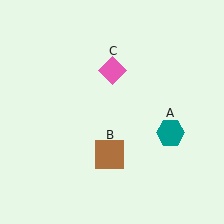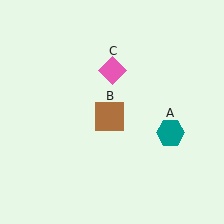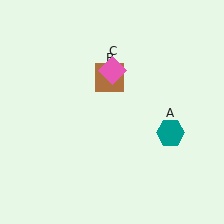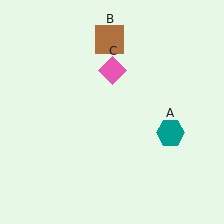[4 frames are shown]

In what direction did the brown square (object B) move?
The brown square (object B) moved up.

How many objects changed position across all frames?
1 object changed position: brown square (object B).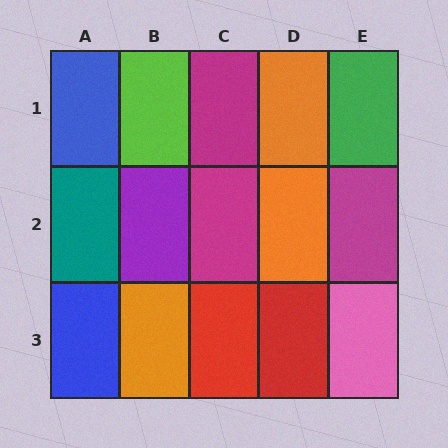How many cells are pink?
1 cell is pink.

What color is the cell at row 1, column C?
Magenta.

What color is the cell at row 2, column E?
Magenta.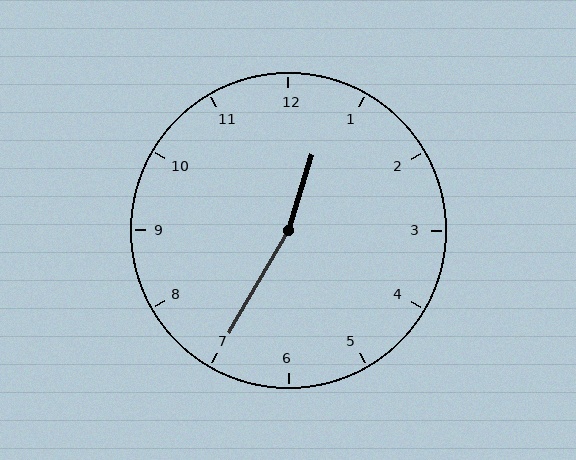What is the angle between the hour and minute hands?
Approximately 168 degrees.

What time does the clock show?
12:35.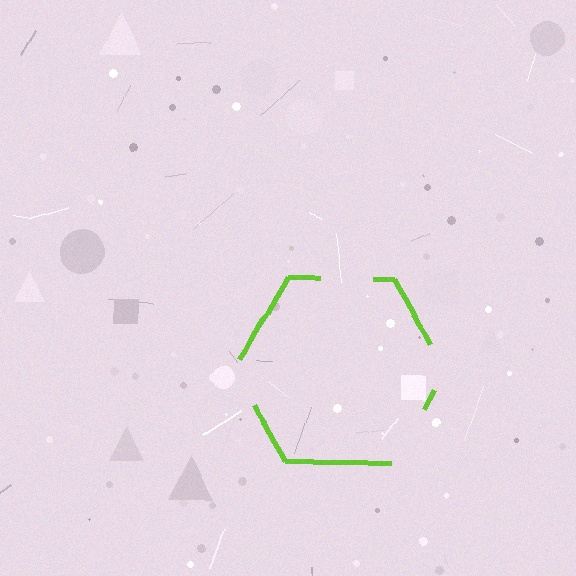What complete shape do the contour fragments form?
The contour fragments form a hexagon.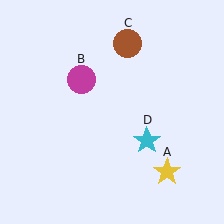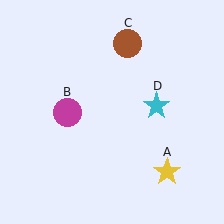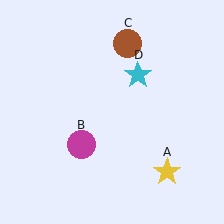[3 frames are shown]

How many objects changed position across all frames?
2 objects changed position: magenta circle (object B), cyan star (object D).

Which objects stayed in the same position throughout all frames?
Yellow star (object A) and brown circle (object C) remained stationary.